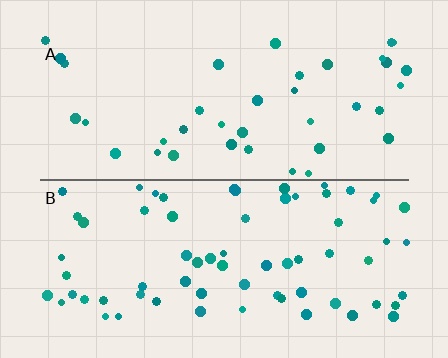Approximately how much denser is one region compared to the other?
Approximately 1.8× — region B over region A.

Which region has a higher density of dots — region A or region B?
B (the bottom).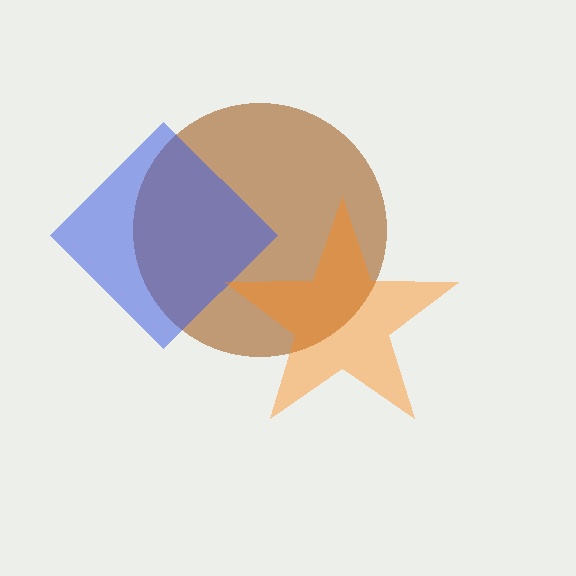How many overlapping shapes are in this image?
There are 3 overlapping shapes in the image.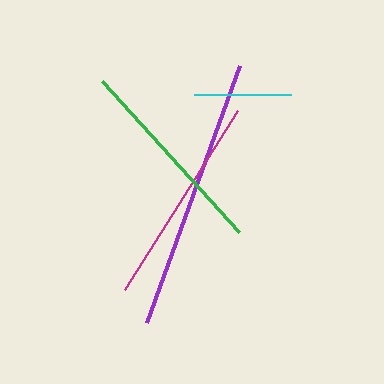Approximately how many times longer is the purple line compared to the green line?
The purple line is approximately 1.3 times the length of the green line.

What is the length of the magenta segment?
The magenta segment is approximately 212 pixels long.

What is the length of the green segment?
The green segment is approximately 204 pixels long.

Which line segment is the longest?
The purple line is the longest at approximately 273 pixels.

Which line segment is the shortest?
The cyan line is the shortest at approximately 97 pixels.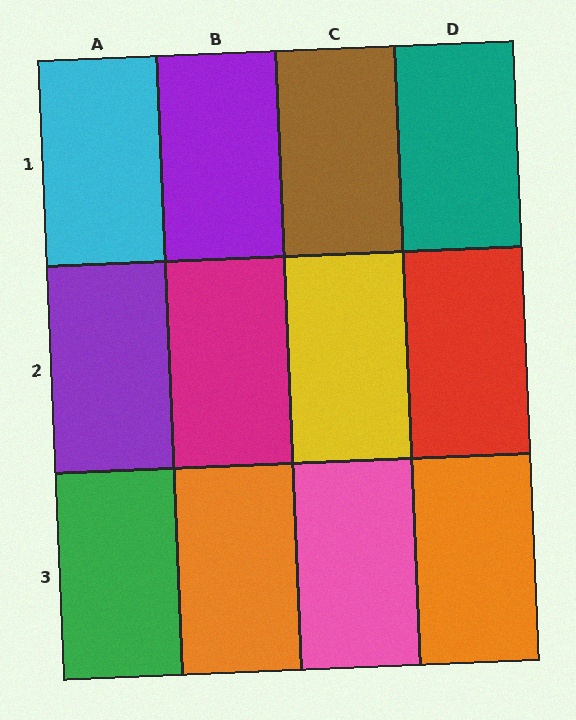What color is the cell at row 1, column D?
Teal.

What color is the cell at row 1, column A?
Cyan.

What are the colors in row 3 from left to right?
Green, orange, pink, orange.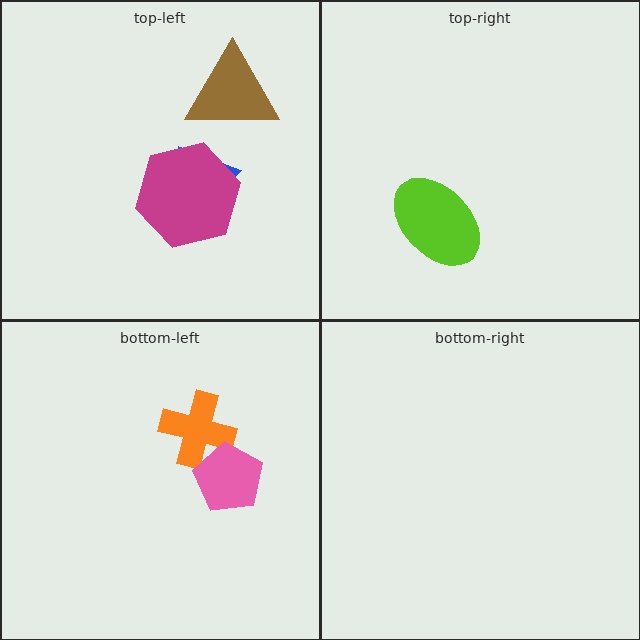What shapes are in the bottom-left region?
The orange cross, the pink pentagon.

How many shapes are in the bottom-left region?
2.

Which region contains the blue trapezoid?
The top-left region.